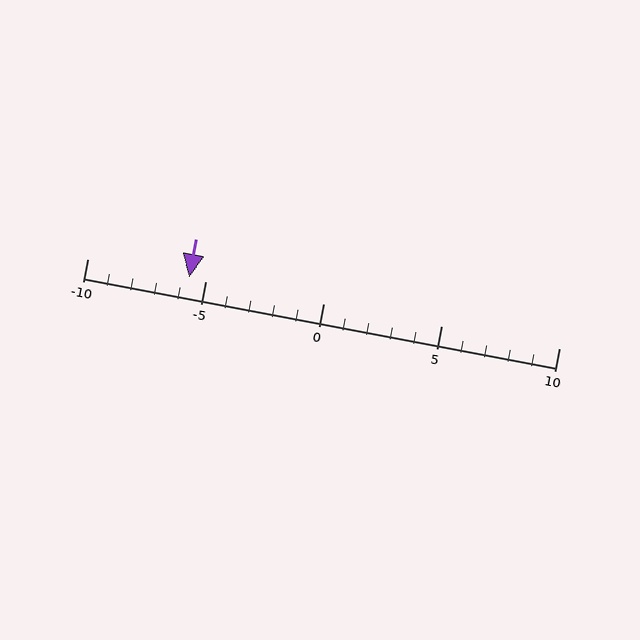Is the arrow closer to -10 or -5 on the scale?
The arrow is closer to -5.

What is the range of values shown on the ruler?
The ruler shows values from -10 to 10.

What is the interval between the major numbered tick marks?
The major tick marks are spaced 5 units apart.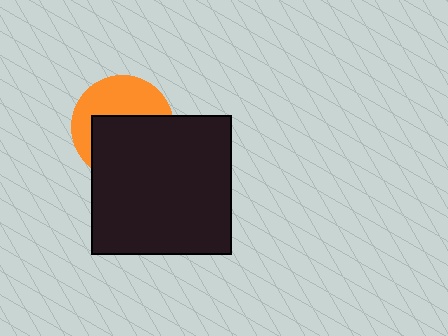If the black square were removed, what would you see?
You would see the complete orange circle.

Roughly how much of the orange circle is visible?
About half of it is visible (roughly 46%).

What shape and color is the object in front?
The object in front is a black square.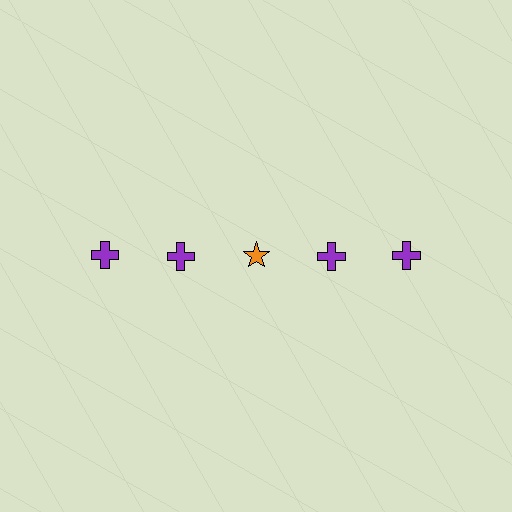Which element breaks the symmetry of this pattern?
The orange star in the top row, center column breaks the symmetry. All other shapes are purple crosses.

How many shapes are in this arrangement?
There are 5 shapes arranged in a grid pattern.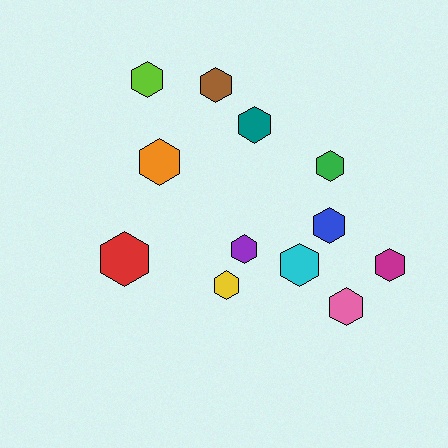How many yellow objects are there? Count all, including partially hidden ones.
There is 1 yellow object.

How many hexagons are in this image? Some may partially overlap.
There are 12 hexagons.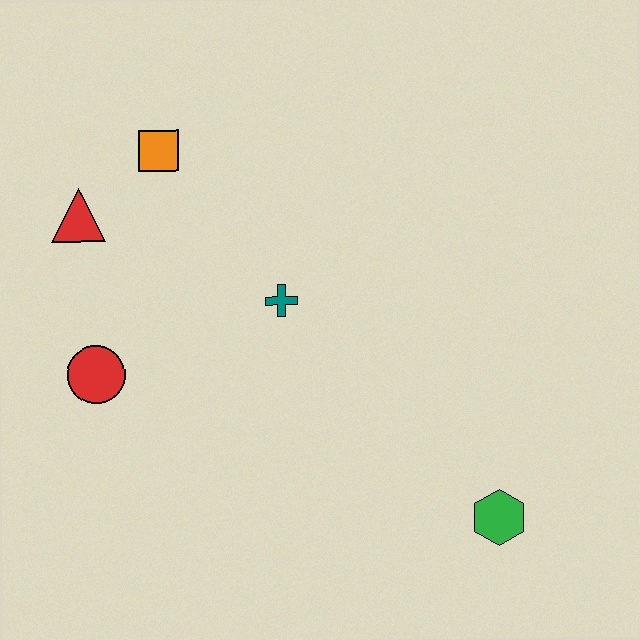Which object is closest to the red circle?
The red triangle is closest to the red circle.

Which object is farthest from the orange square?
The green hexagon is farthest from the orange square.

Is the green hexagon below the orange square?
Yes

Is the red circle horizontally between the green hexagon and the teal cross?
No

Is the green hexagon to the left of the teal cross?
No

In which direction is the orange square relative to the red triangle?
The orange square is to the right of the red triangle.